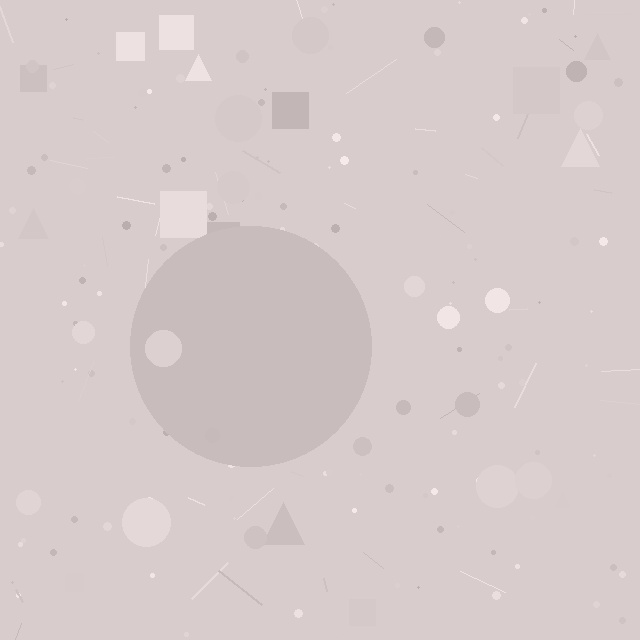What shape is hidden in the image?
A circle is hidden in the image.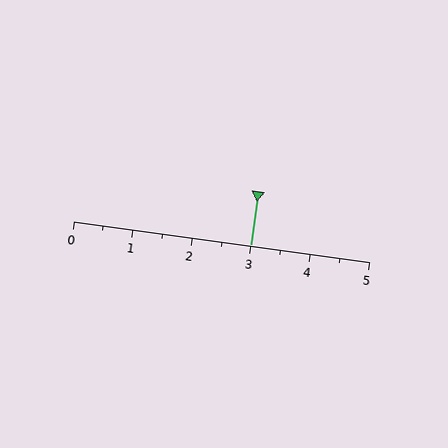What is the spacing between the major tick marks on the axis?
The major ticks are spaced 1 apart.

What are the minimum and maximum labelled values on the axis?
The axis runs from 0 to 5.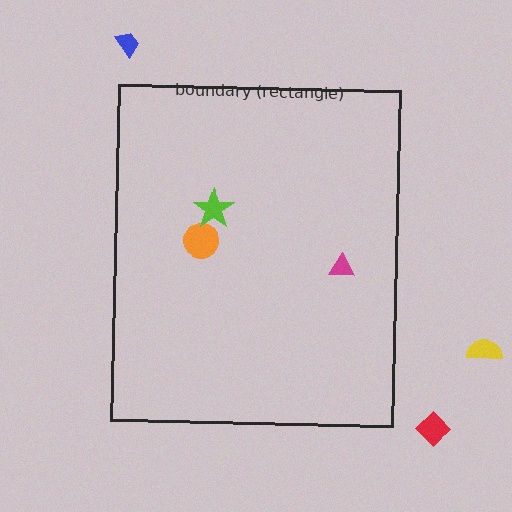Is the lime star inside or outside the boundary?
Inside.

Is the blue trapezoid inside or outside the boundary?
Outside.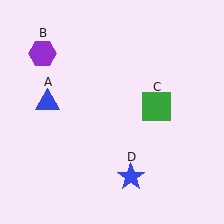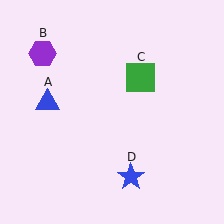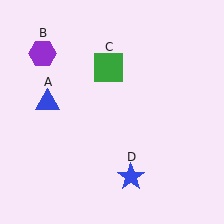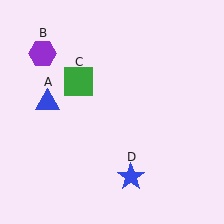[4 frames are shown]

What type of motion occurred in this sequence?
The green square (object C) rotated counterclockwise around the center of the scene.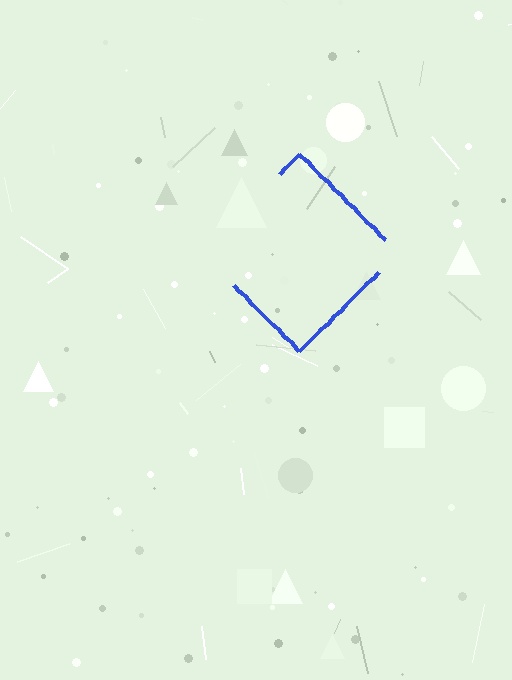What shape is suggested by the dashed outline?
The dashed outline suggests a diamond.